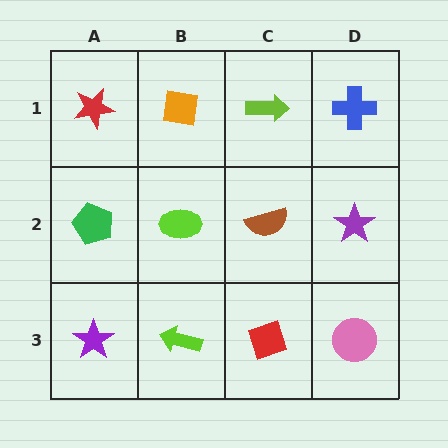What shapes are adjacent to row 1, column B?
A lime ellipse (row 2, column B), a red star (row 1, column A), a lime arrow (row 1, column C).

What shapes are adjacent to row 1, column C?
A brown semicircle (row 2, column C), an orange square (row 1, column B), a blue cross (row 1, column D).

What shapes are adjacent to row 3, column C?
A brown semicircle (row 2, column C), a lime arrow (row 3, column B), a pink circle (row 3, column D).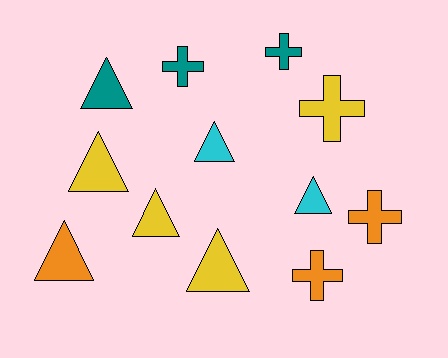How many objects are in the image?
There are 12 objects.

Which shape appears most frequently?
Triangle, with 7 objects.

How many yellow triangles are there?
There are 3 yellow triangles.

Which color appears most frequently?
Yellow, with 4 objects.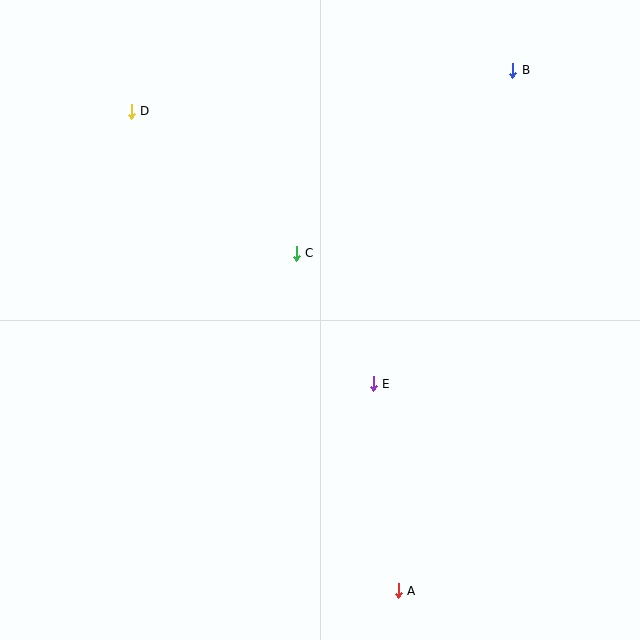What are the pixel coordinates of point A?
Point A is at (398, 591).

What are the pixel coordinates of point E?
Point E is at (373, 384).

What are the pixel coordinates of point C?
Point C is at (296, 253).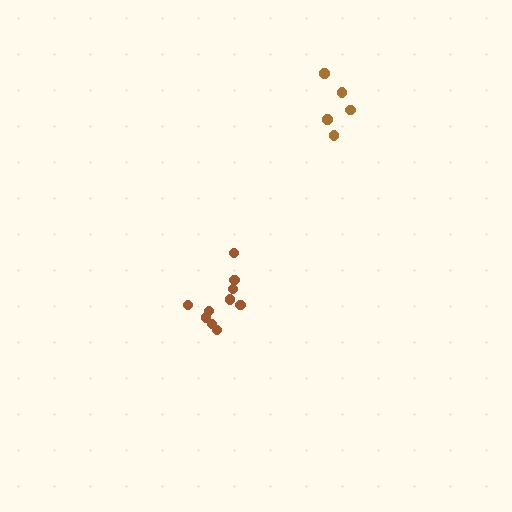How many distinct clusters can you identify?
There are 2 distinct clusters.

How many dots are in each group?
Group 1: 10 dots, Group 2: 5 dots (15 total).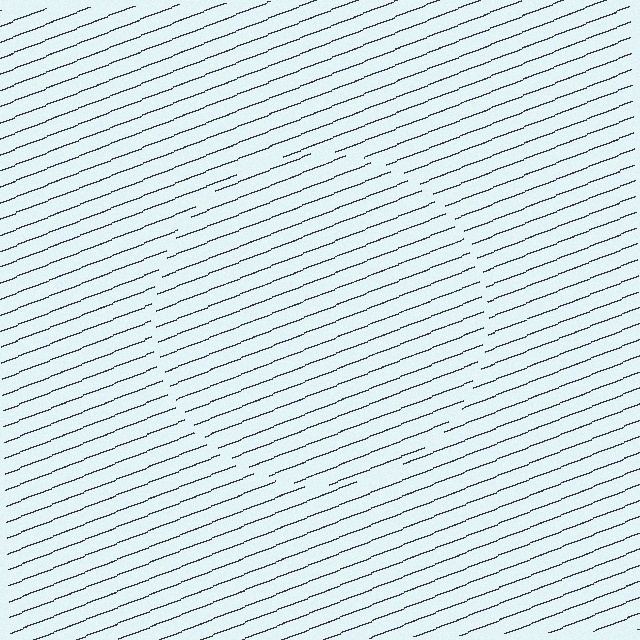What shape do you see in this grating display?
An illusory circle. The interior of the shape contains the same grating, shifted by half a period — the contour is defined by the phase discontinuity where line-ends from the inner and outer gratings abut.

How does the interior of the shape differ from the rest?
The interior of the shape contains the same grating, shifted by half a period — the contour is defined by the phase discontinuity where line-ends from the inner and outer gratings abut.